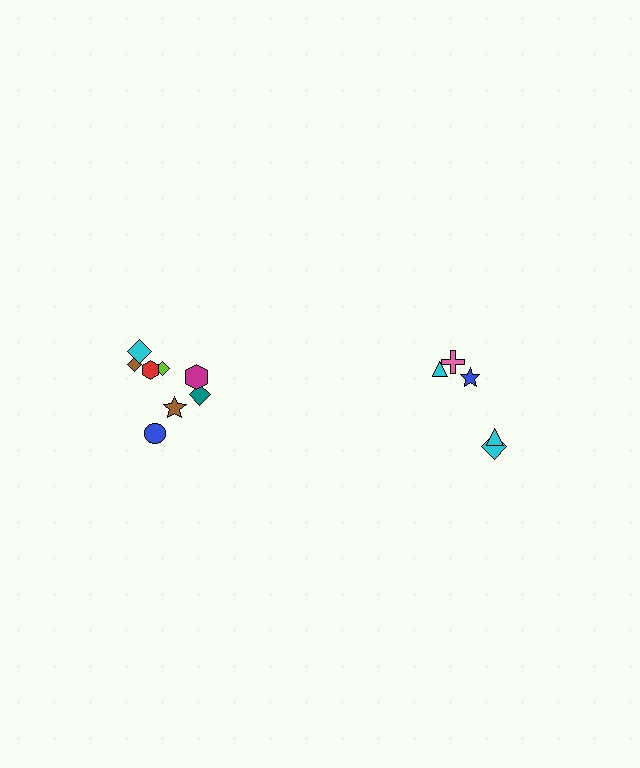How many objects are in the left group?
There are 8 objects.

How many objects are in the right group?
There are 5 objects.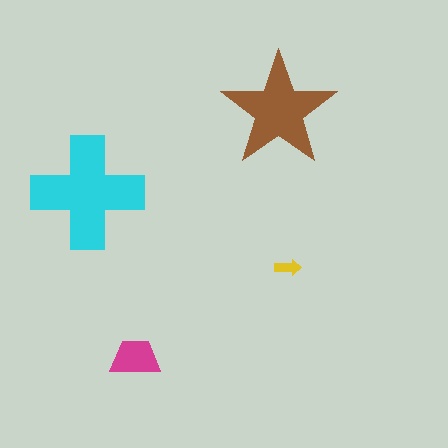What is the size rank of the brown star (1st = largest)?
2nd.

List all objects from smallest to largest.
The yellow arrow, the magenta trapezoid, the brown star, the cyan cross.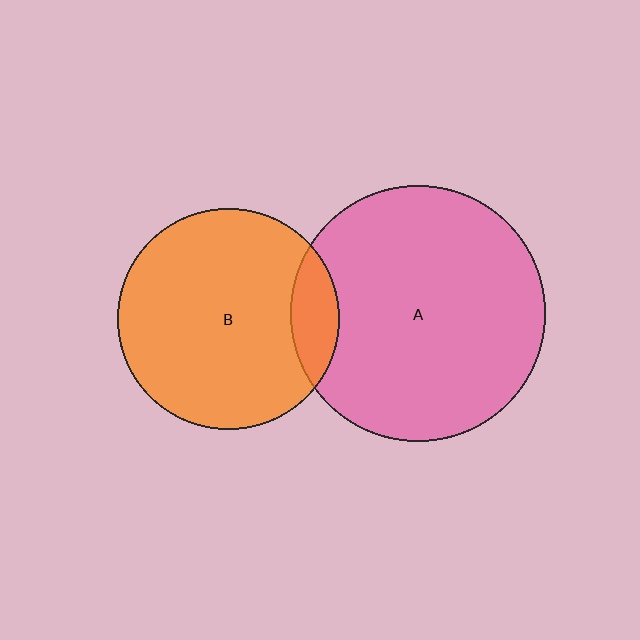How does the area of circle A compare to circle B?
Approximately 1.3 times.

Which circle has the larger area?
Circle A (pink).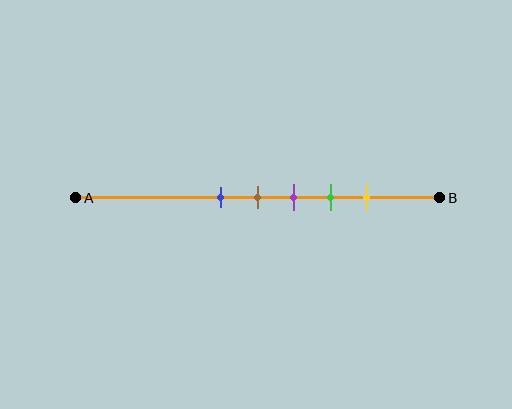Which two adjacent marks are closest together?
The blue and brown marks are the closest adjacent pair.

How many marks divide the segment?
There are 5 marks dividing the segment.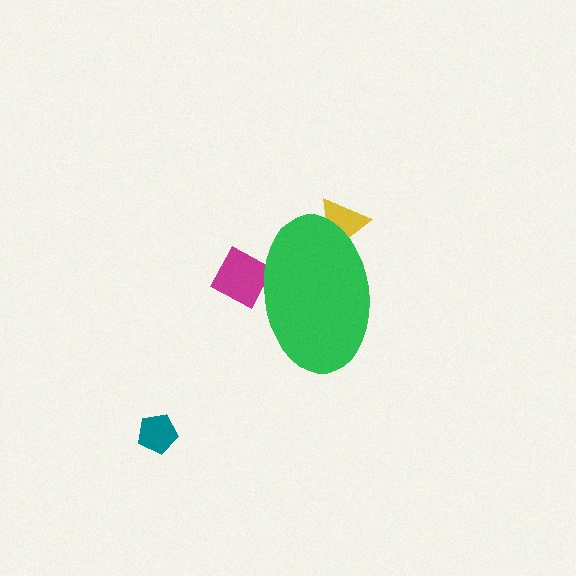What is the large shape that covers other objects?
A green ellipse.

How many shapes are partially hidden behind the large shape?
2 shapes are partially hidden.